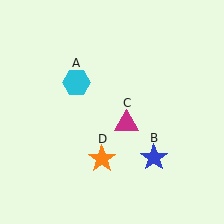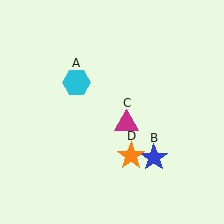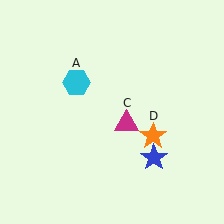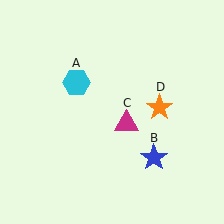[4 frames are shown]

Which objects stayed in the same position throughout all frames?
Cyan hexagon (object A) and blue star (object B) and magenta triangle (object C) remained stationary.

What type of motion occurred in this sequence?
The orange star (object D) rotated counterclockwise around the center of the scene.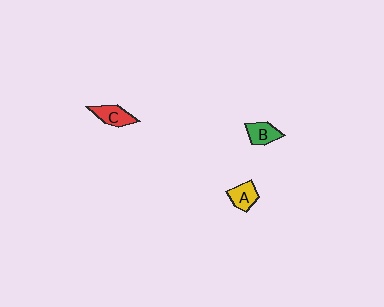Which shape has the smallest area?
Shape B (green).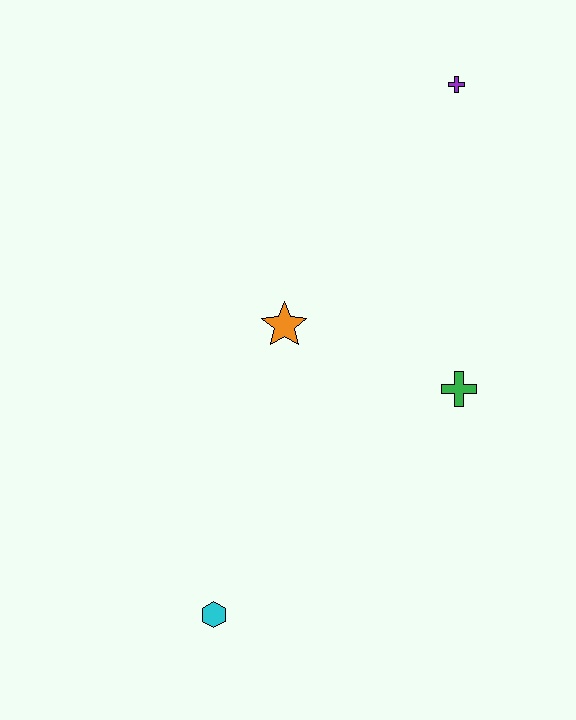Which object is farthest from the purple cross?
The cyan hexagon is farthest from the purple cross.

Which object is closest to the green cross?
The orange star is closest to the green cross.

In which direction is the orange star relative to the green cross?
The orange star is to the left of the green cross.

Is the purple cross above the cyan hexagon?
Yes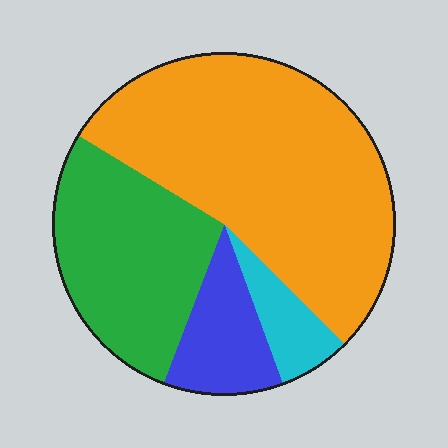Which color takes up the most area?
Orange, at roughly 55%.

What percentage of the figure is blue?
Blue covers roughly 10% of the figure.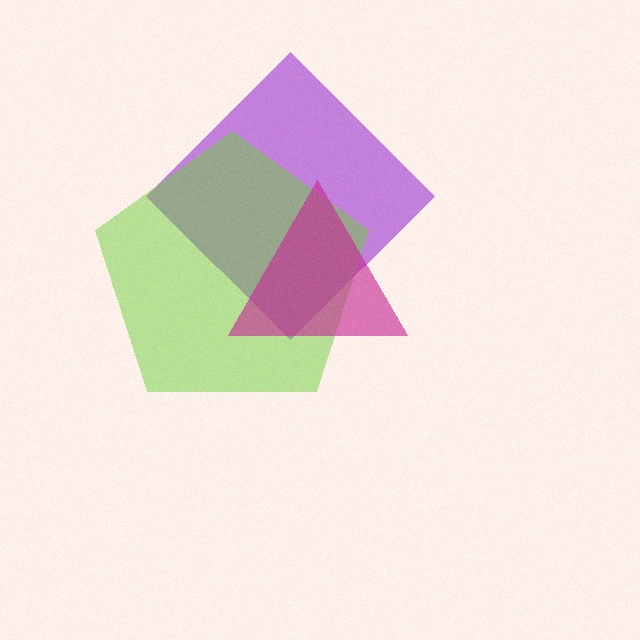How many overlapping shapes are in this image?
There are 3 overlapping shapes in the image.